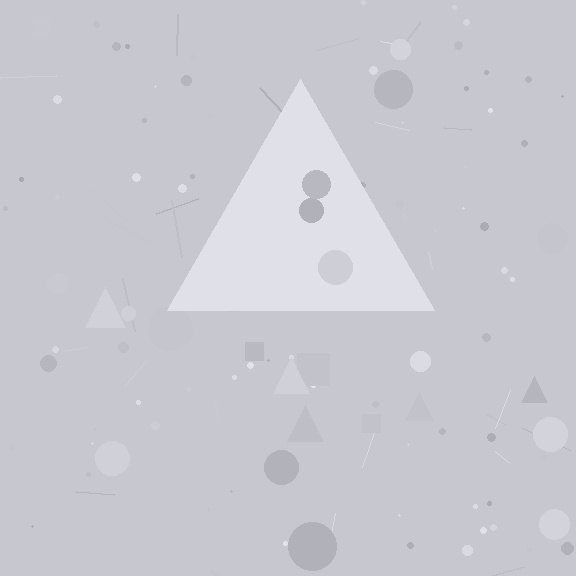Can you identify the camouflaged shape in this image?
The camouflaged shape is a triangle.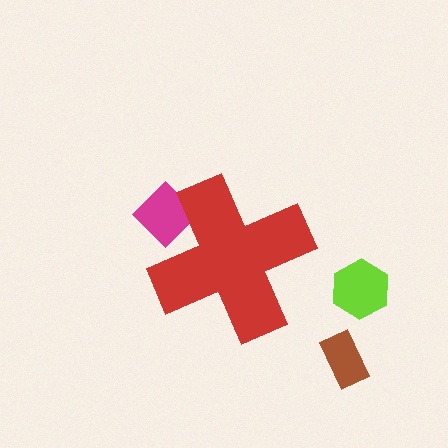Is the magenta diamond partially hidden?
Yes, the magenta diamond is partially hidden behind the red cross.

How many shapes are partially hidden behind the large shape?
1 shape is partially hidden.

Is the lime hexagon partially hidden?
No, the lime hexagon is fully visible.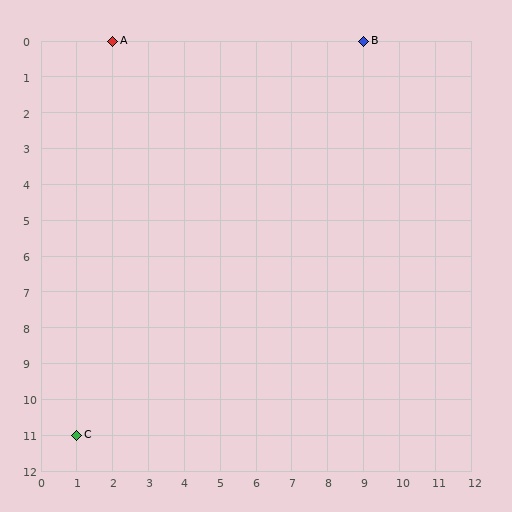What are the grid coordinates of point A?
Point A is at grid coordinates (2, 0).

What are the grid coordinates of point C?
Point C is at grid coordinates (1, 11).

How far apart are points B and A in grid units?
Points B and A are 7 columns apart.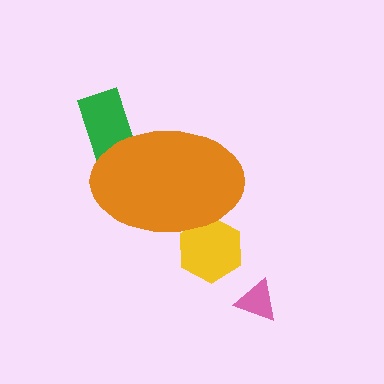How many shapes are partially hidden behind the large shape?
2 shapes are partially hidden.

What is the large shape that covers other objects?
An orange ellipse.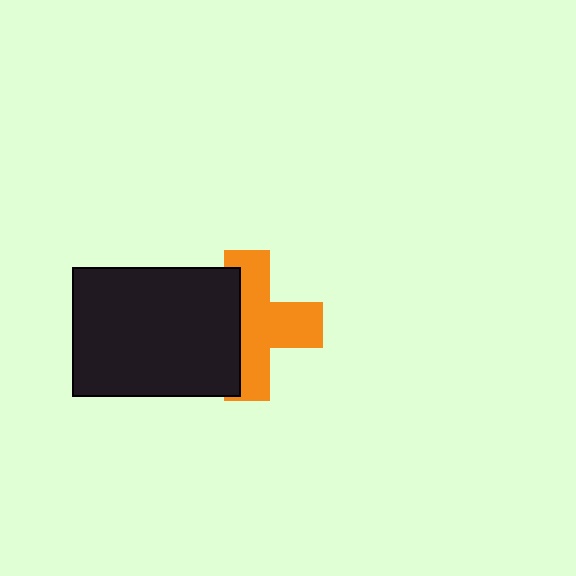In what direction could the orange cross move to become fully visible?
The orange cross could move right. That would shift it out from behind the black rectangle entirely.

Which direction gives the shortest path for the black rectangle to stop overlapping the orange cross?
Moving left gives the shortest separation.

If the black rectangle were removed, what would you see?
You would see the complete orange cross.